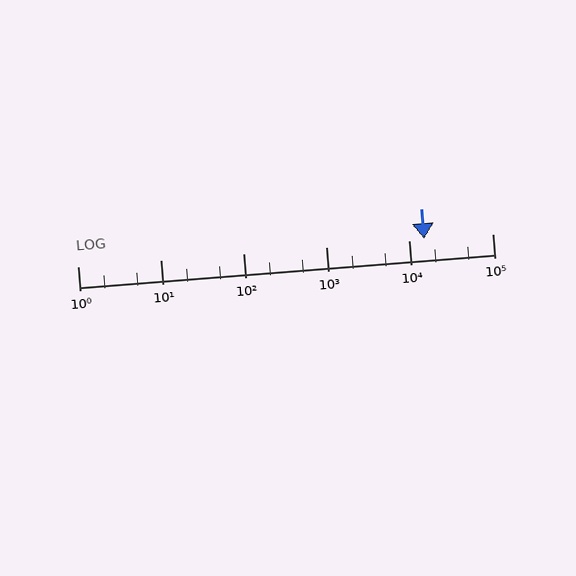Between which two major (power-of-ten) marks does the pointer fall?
The pointer is between 10000 and 100000.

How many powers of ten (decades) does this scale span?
The scale spans 5 decades, from 1 to 100000.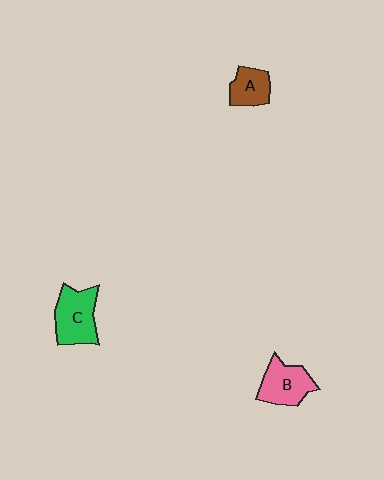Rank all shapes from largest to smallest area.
From largest to smallest: C (green), B (pink), A (brown).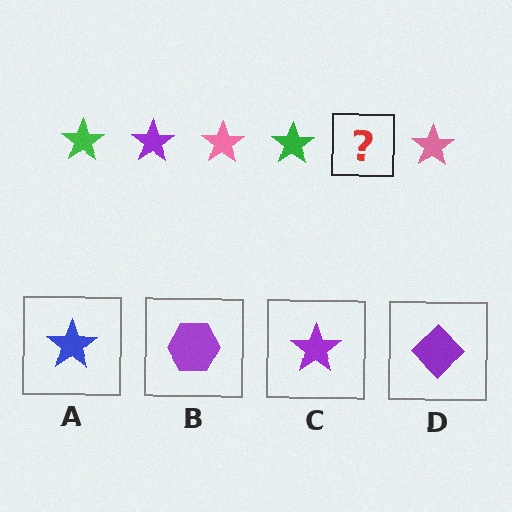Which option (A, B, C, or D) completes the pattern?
C.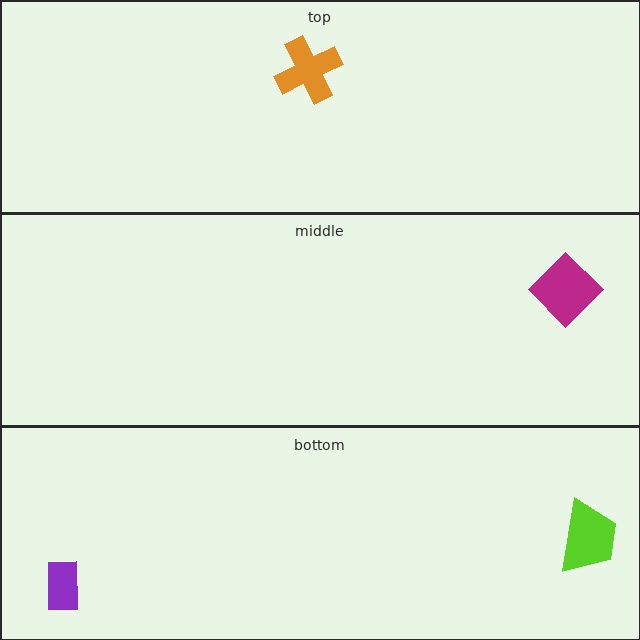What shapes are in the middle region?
The magenta diamond.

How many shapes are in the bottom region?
2.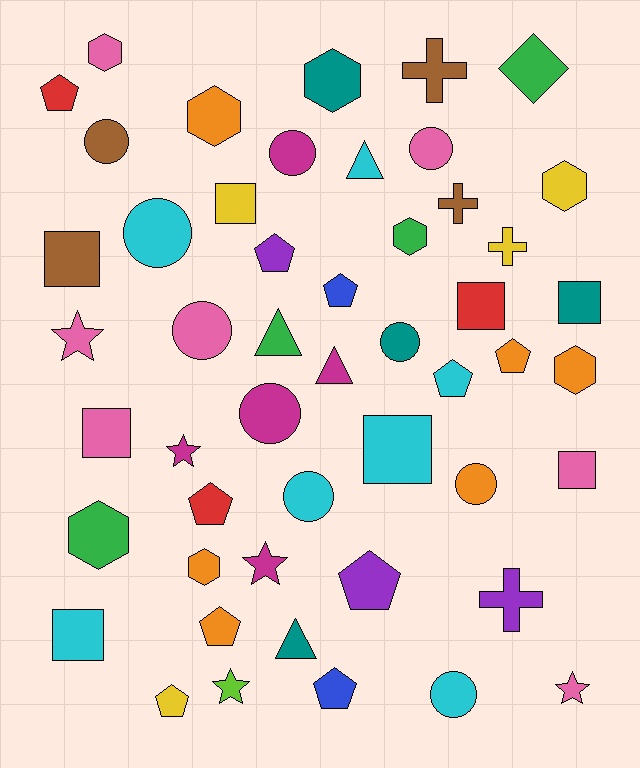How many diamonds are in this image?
There is 1 diamond.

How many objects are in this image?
There are 50 objects.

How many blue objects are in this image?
There are 2 blue objects.